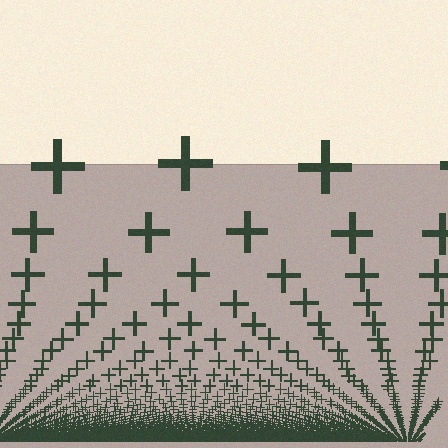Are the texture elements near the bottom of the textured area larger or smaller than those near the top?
Smaller. The gradient is inverted — elements near the bottom are smaller and denser.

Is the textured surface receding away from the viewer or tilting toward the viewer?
The surface appears to tilt toward the viewer. Texture elements get larger and sparser toward the top.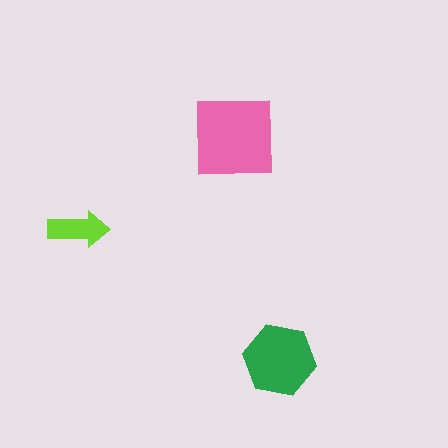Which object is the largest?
The pink square.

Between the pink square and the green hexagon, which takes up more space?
The pink square.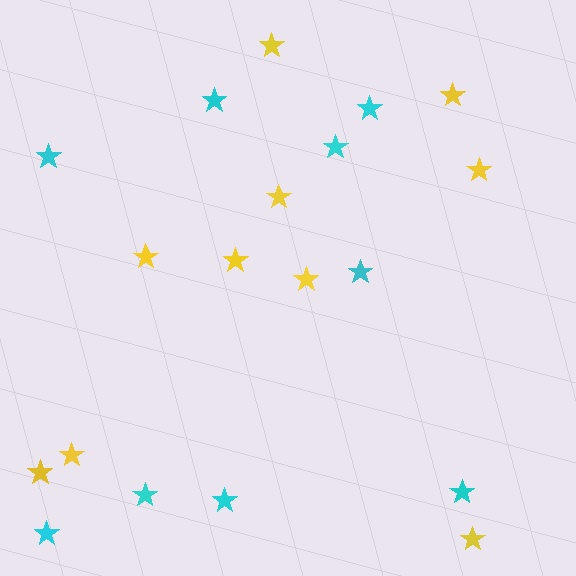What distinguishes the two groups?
There are 2 groups: one group of yellow stars (10) and one group of cyan stars (9).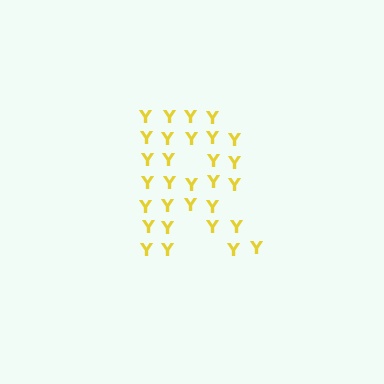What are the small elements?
The small elements are letter Y's.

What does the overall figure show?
The overall figure shows the letter R.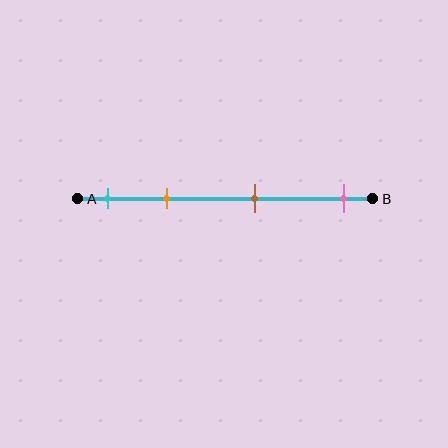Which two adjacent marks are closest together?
The cyan and orange marks are the closest adjacent pair.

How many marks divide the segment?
There are 4 marks dividing the segment.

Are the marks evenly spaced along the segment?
No, the marks are not evenly spaced.